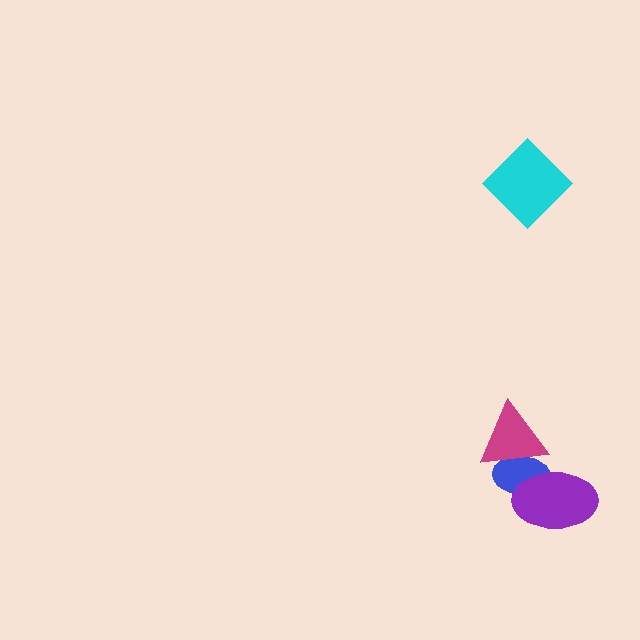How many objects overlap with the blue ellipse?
2 objects overlap with the blue ellipse.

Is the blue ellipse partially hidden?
Yes, it is partially covered by another shape.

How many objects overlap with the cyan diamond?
0 objects overlap with the cyan diamond.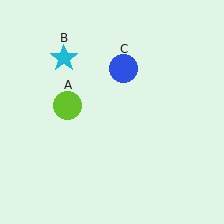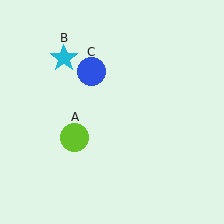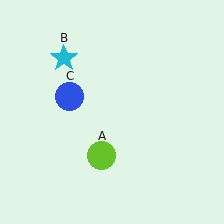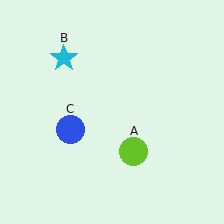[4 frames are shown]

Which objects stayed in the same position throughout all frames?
Cyan star (object B) remained stationary.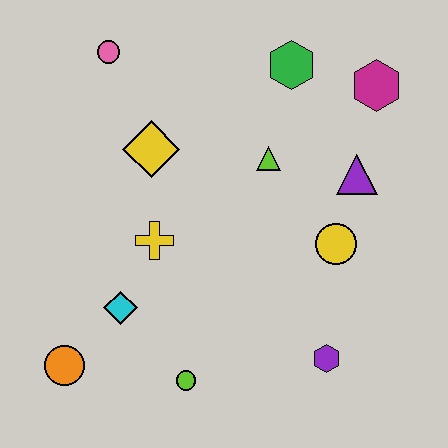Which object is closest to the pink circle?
The yellow diamond is closest to the pink circle.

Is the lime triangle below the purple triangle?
No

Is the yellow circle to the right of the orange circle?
Yes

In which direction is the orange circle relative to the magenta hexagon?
The orange circle is to the left of the magenta hexagon.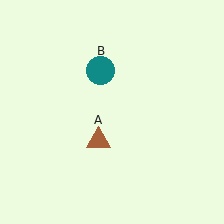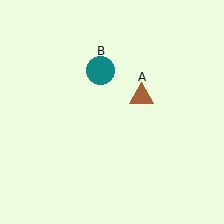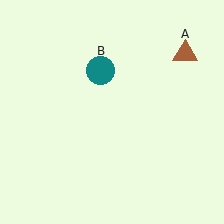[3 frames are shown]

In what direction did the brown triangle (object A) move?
The brown triangle (object A) moved up and to the right.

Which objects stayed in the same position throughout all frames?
Teal circle (object B) remained stationary.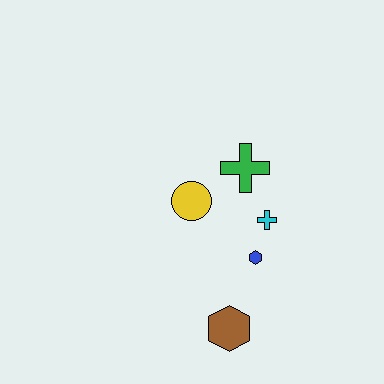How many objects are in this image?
There are 5 objects.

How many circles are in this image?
There is 1 circle.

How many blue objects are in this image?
There is 1 blue object.